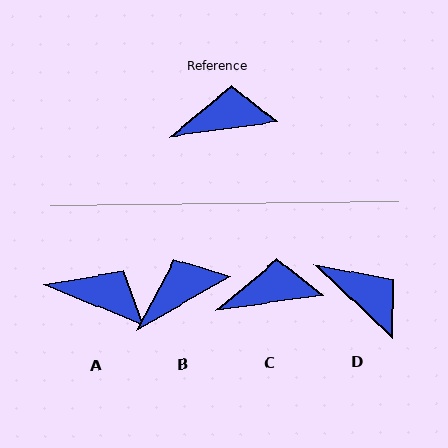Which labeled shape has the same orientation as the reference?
C.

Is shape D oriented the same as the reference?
No, it is off by about 51 degrees.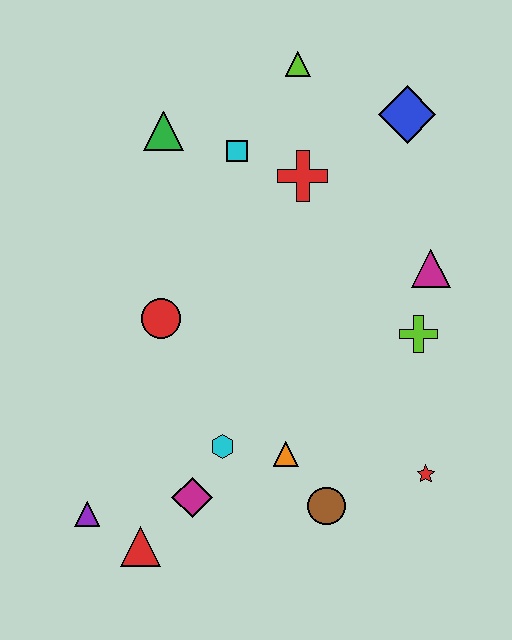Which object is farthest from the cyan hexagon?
The lime triangle is farthest from the cyan hexagon.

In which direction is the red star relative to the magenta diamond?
The red star is to the right of the magenta diamond.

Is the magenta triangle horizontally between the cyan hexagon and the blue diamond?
No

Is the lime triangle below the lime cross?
No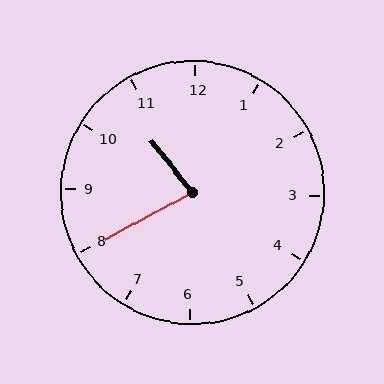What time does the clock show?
10:40.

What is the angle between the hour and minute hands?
Approximately 80 degrees.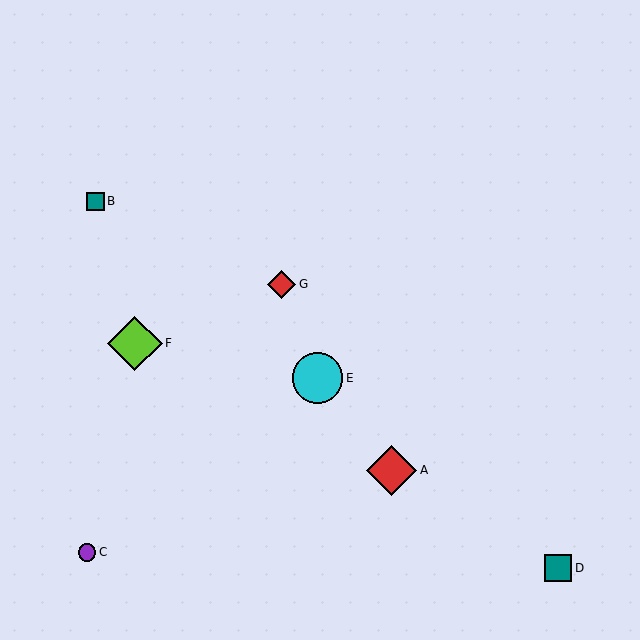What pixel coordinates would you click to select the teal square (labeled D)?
Click at (558, 568) to select the teal square D.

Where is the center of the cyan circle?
The center of the cyan circle is at (317, 378).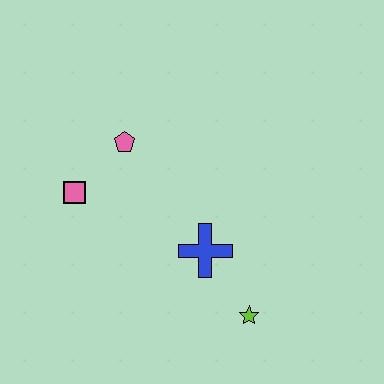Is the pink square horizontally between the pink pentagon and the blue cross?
No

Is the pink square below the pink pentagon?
Yes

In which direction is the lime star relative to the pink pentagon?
The lime star is below the pink pentagon.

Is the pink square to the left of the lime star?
Yes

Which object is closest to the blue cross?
The lime star is closest to the blue cross.